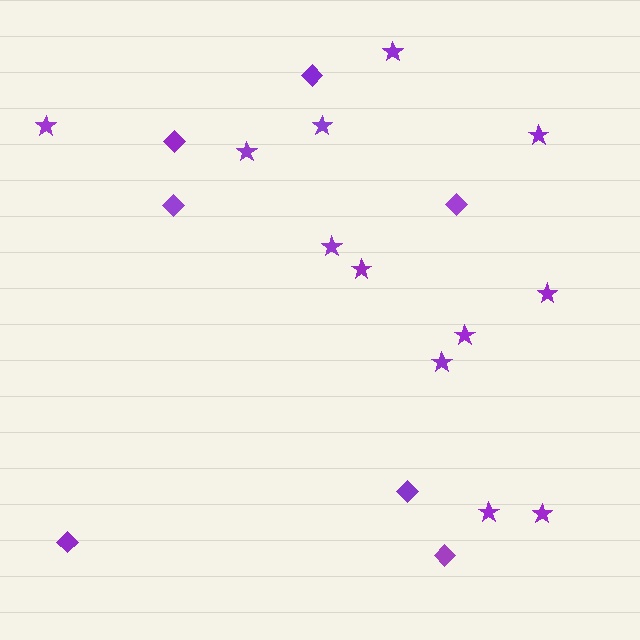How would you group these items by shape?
There are 2 groups: one group of stars (12) and one group of diamonds (7).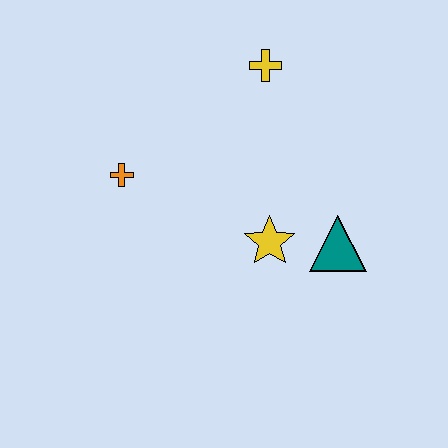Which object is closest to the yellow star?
The teal triangle is closest to the yellow star.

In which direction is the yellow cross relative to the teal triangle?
The yellow cross is above the teal triangle.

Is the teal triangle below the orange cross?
Yes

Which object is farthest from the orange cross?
The teal triangle is farthest from the orange cross.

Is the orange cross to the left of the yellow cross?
Yes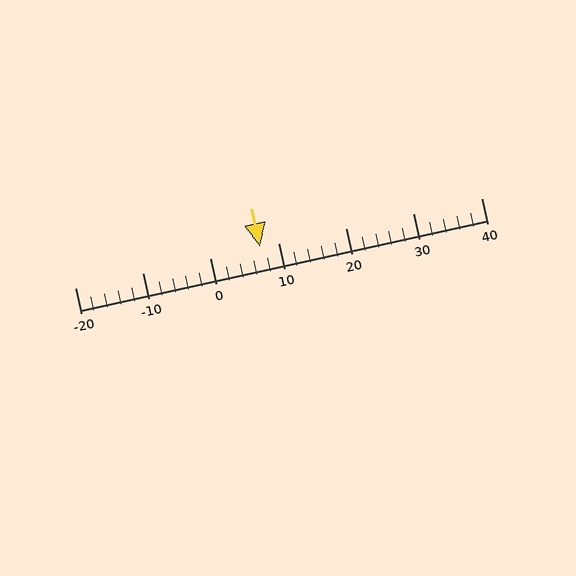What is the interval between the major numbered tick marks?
The major tick marks are spaced 10 units apart.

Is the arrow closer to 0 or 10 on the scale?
The arrow is closer to 10.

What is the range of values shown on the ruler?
The ruler shows values from -20 to 40.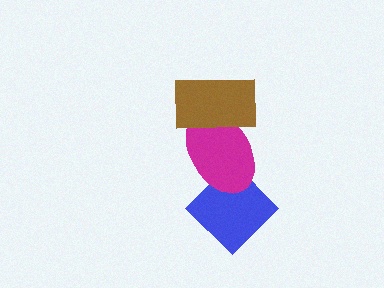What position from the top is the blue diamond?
The blue diamond is 3rd from the top.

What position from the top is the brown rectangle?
The brown rectangle is 1st from the top.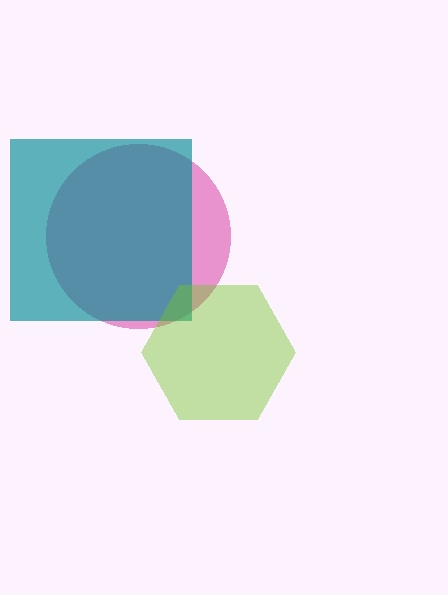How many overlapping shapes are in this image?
There are 3 overlapping shapes in the image.